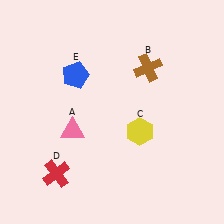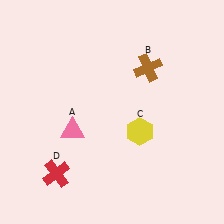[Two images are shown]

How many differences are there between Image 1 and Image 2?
There is 1 difference between the two images.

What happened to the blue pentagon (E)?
The blue pentagon (E) was removed in Image 2. It was in the top-left area of Image 1.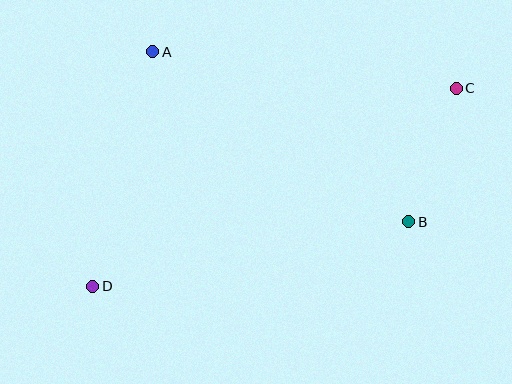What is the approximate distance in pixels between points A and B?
The distance between A and B is approximately 307 pixels.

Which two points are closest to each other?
Points B and C are closest to each other.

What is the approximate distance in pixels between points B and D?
The distance between B and D is approximately 323 pixels.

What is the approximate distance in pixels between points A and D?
The distance between A and D is approximately 242 pixels.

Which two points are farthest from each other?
Points C and D are farthest from each other.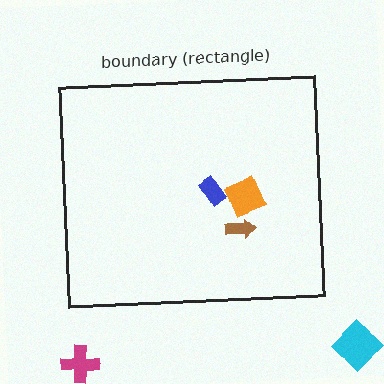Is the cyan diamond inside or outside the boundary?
Outside.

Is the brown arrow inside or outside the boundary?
Inside.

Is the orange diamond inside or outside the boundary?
Inside.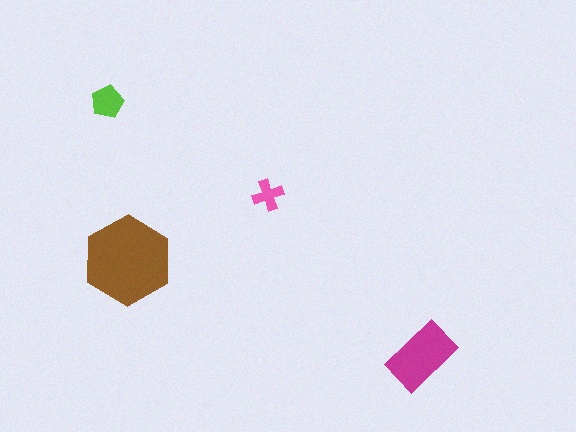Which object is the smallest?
The pink cross.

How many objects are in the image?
There are 4 objects in the image.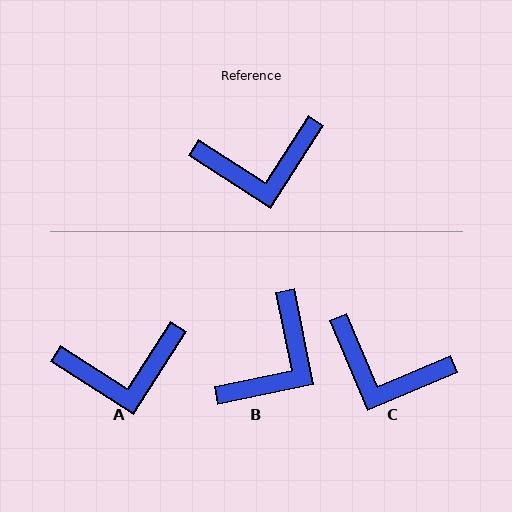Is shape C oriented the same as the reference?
No, it is off by about 35 degrees.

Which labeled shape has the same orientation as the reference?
A.